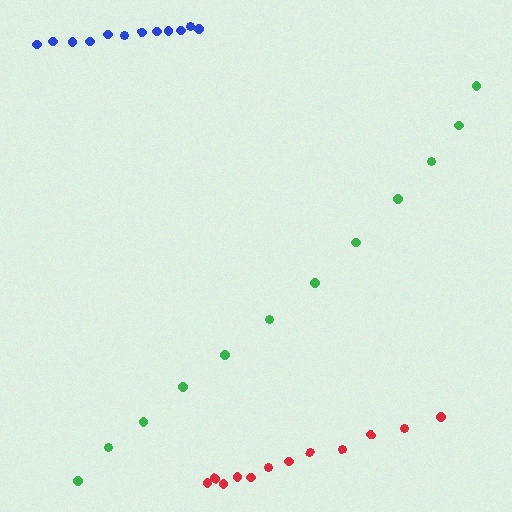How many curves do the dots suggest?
There are 3 distinct paths.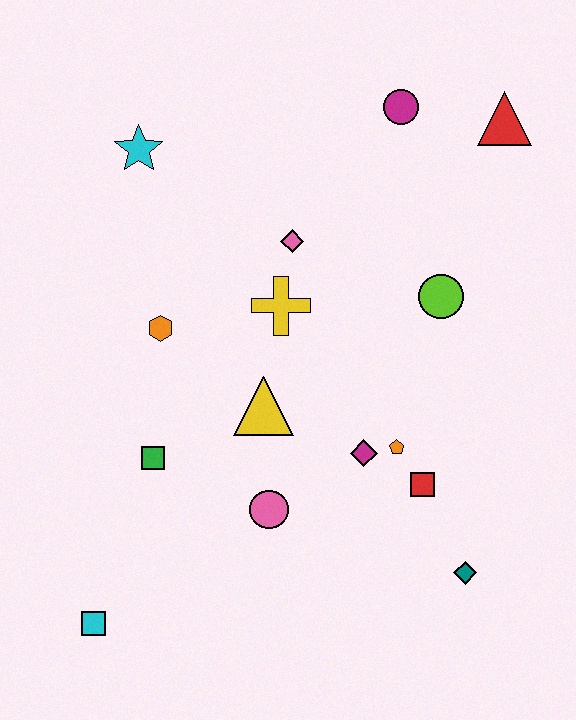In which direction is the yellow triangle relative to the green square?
The yellow triangle is to the right of the green square.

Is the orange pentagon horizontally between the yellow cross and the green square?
No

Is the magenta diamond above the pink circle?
Yes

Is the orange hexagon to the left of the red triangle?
Yes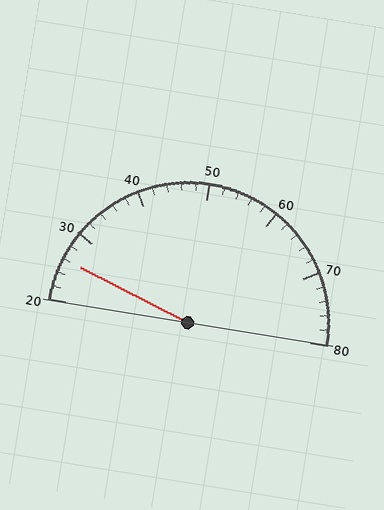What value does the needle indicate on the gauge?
The needle indicates approximately 26.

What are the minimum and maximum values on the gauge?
The gauge ranges from 20 to 80.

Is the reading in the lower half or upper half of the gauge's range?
The reading is in the lower half of the range (20 to 80).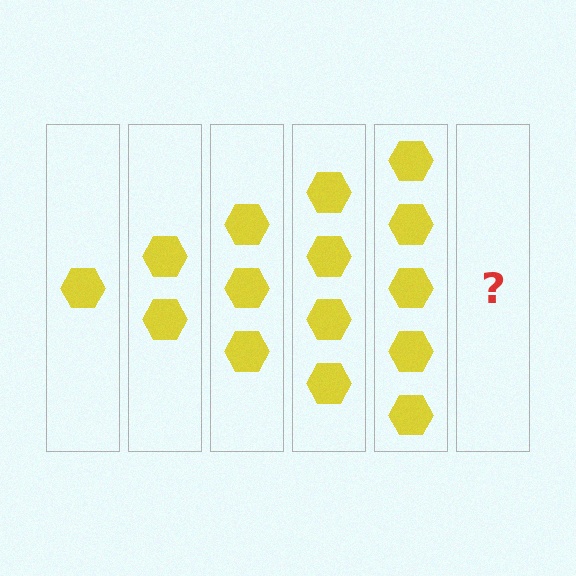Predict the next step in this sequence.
The next step is 6 hexagons.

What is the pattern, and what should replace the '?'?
The pattern is that each step adds one more hexagon. The '?' should be 6 hexagons.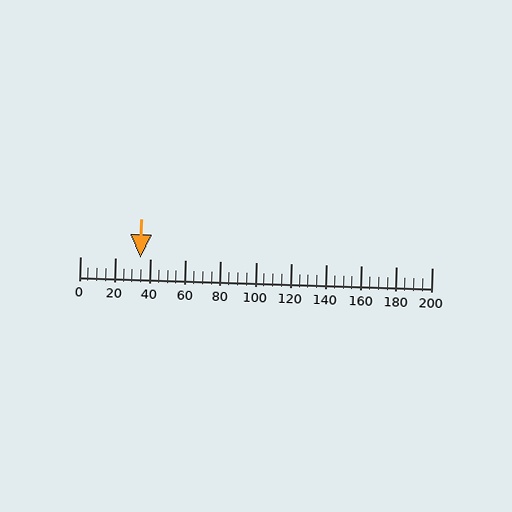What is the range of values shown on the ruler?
The ruler shows values from 0 to 200.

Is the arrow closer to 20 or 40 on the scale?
The arrow is closer to 40.